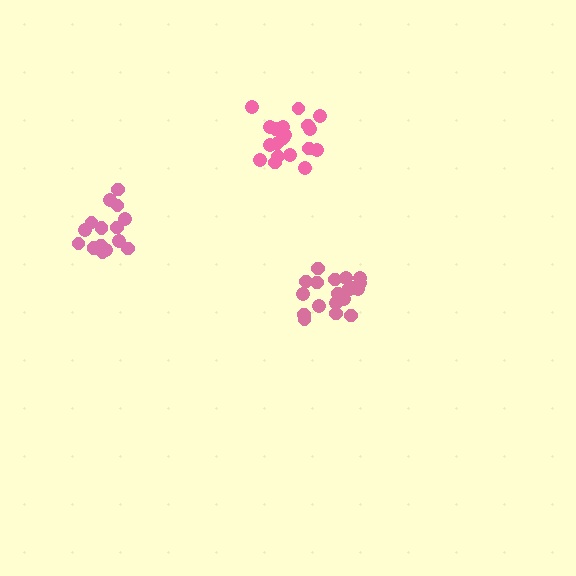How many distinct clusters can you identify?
There are 3 distinct clusters.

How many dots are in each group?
Group 1: 19 dots, Group 2: 15 dots, Group 3: 20 dots (54 total).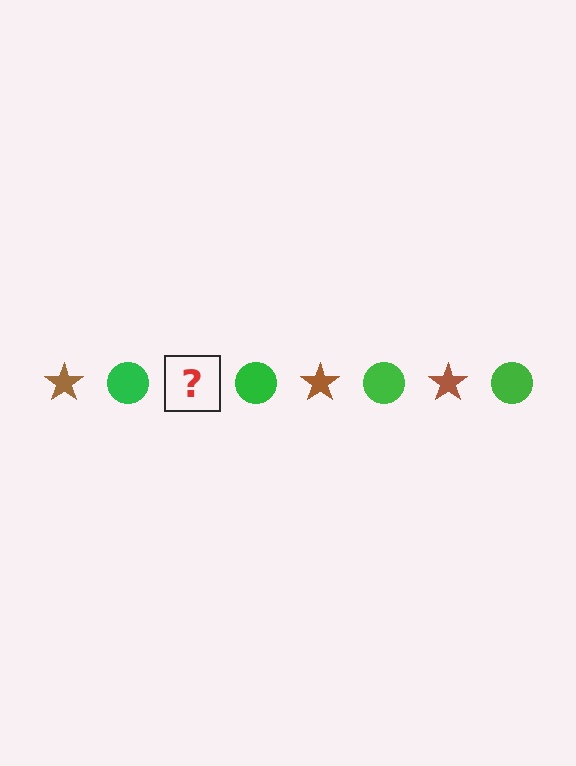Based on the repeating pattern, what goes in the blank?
The blank should be a brown star.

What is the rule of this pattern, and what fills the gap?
The rule is that the pattern alternates between brown star and green circle. The gap should be filled with a brown star.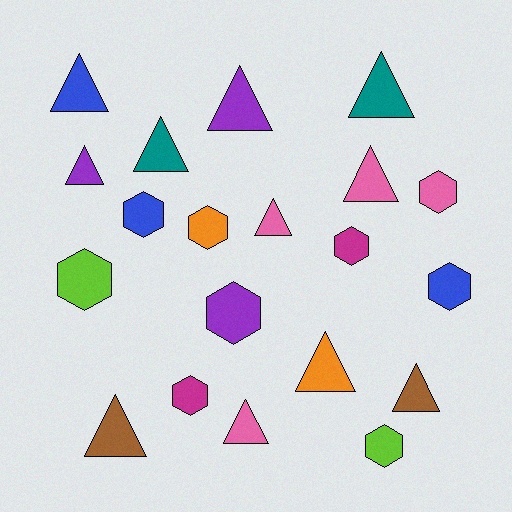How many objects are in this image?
There are 20 objects.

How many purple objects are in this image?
There are 3 purple objects.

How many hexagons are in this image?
There are 9 hexagons.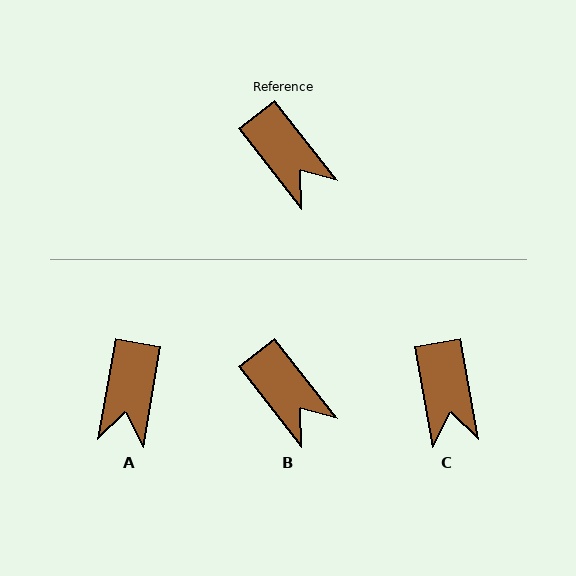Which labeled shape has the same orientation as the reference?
B.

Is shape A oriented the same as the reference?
No, it is off by about 48 degrees.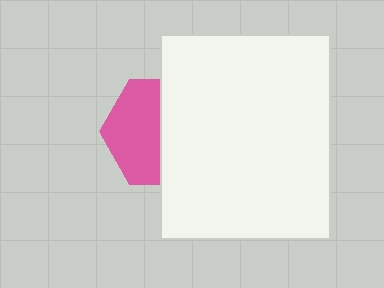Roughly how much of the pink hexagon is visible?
About half of it is visible (roughly 49%).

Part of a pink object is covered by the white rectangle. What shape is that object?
It is a hexagon.